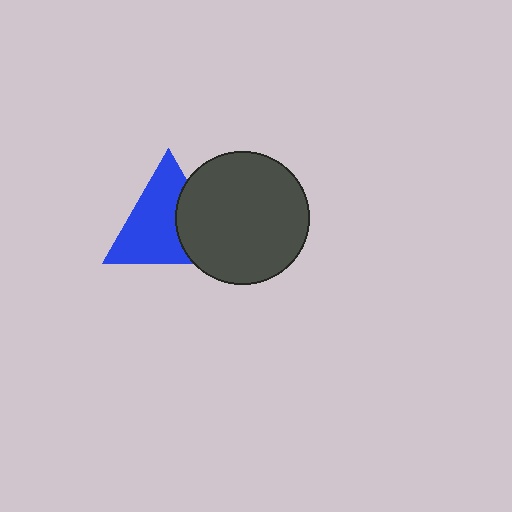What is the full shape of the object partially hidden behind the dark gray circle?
The partially hidden object is a blue triangle.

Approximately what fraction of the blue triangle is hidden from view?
Roughly 34% of the blue triangle is hidden behind the dark gray circle.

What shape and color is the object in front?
The object in front is a dark gray circle.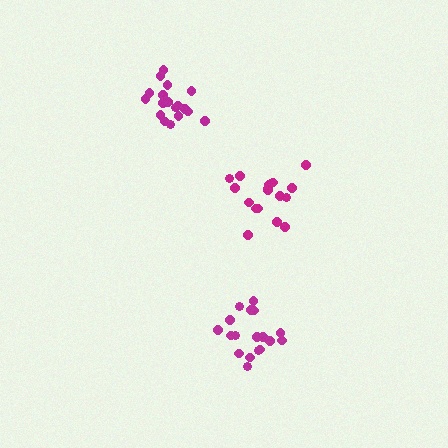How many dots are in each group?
Group 1: 18 dots, Group 2: 18 dots, Group 3: 18 dots (54 total).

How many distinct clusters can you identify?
There are 3 distinct clusters.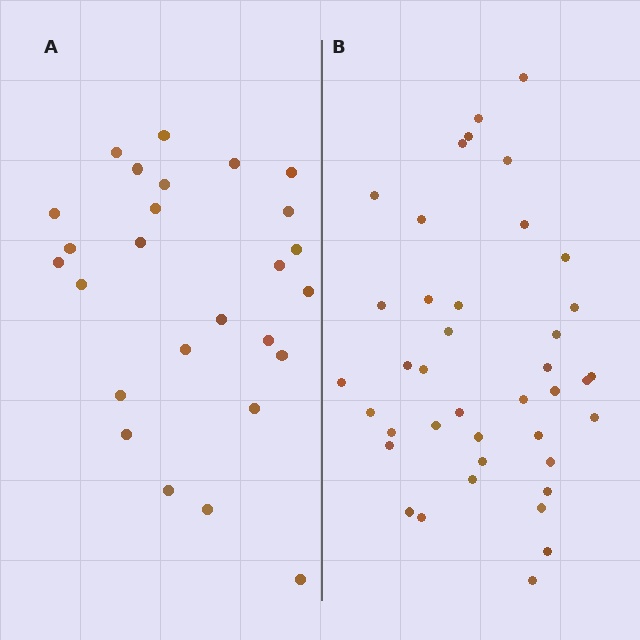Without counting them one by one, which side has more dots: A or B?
Region B (the right region) has more dots.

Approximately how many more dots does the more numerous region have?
Region B has approximately 15 more dots than region A.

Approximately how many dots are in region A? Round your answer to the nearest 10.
About 30 dots. (The exact count is 26, which rounds to 30.)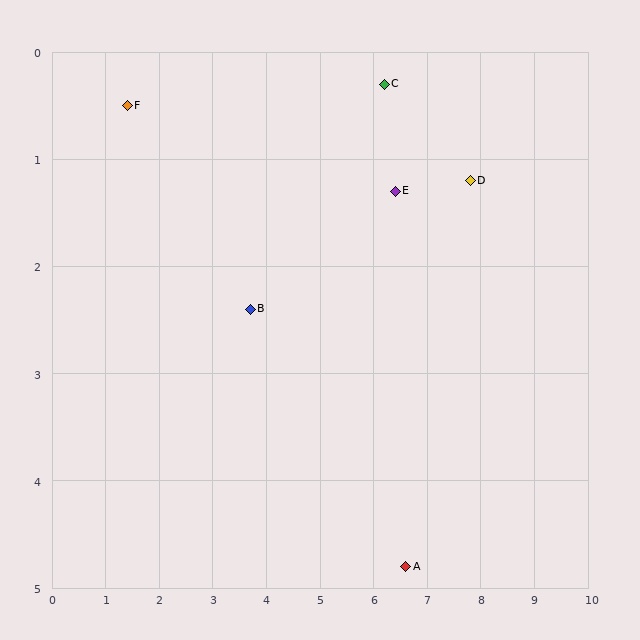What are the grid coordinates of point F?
Point F is at approximately (1.4, 0.5).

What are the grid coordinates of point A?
Point A is at approximately (6.6, 4.8).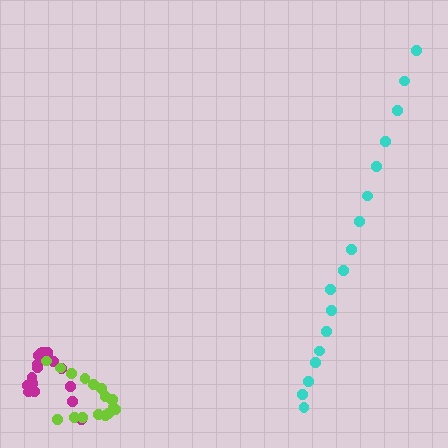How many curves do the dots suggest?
There are 3 distinct paths.